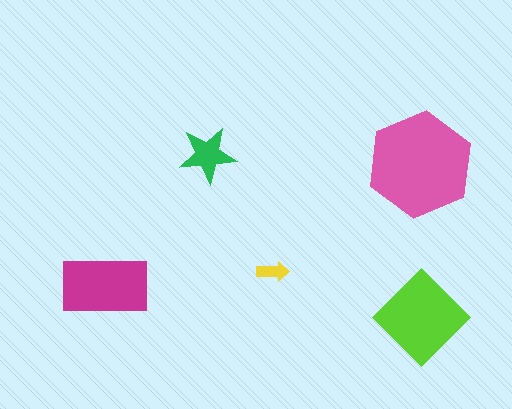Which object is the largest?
The pink hexagon.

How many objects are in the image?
There are 5 objects in the image.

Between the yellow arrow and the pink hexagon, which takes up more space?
The pink hexagon.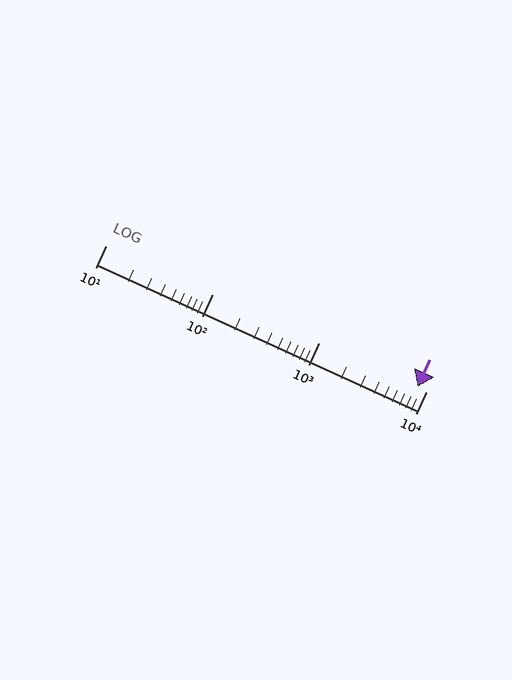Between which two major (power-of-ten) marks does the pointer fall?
The pointer is between 1000 and 10000.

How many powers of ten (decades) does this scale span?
The scale spans 3 decades, from 10 to 10000.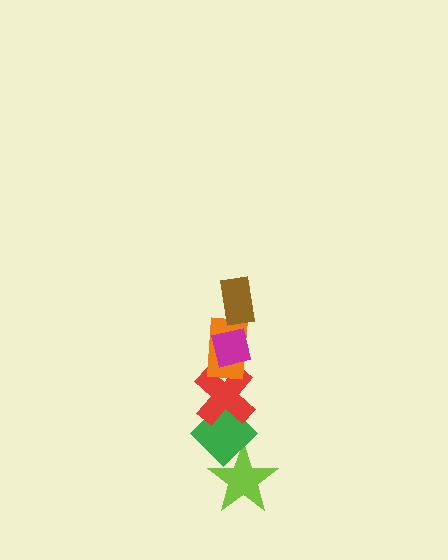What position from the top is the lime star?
The lime star is 6th from the top.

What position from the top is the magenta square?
The magenta square is 2nd from the top.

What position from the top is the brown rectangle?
The brown rectangle is 1st from the top.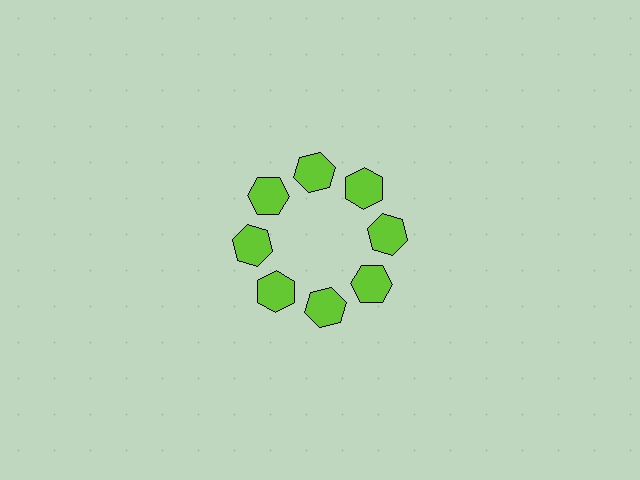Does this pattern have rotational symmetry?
Yes, this pattern has 8-fold rotational symmetry. It looks the same after rotating 45 degrees around the center.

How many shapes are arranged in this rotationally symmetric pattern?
There are 8 shapes, arranged in 8 groups of 1.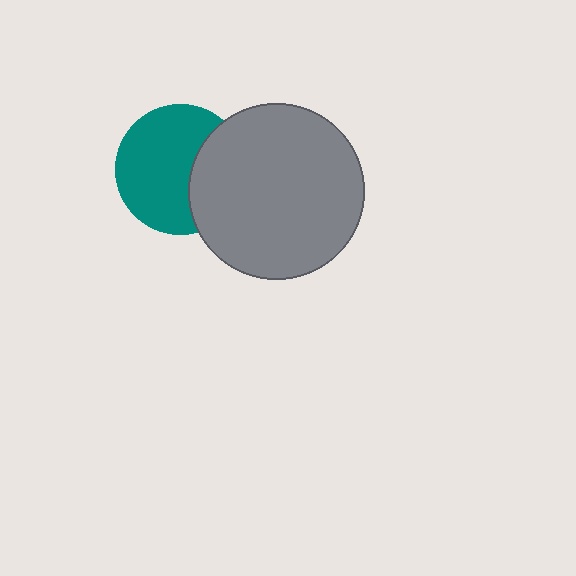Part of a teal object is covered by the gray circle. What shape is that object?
It is a circle.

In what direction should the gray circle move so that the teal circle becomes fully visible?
The gray circle should move right. That is the shortest direction to clear the overlap and leave the teal circle fully visible.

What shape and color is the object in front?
The object in front is a gray circle.